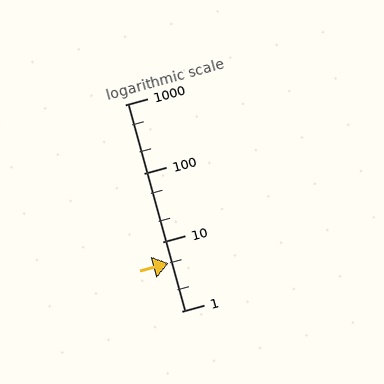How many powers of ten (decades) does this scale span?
The scale spans 3 decades, from 1 to 1000.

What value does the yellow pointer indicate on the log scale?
The pointer indicates approximately 5.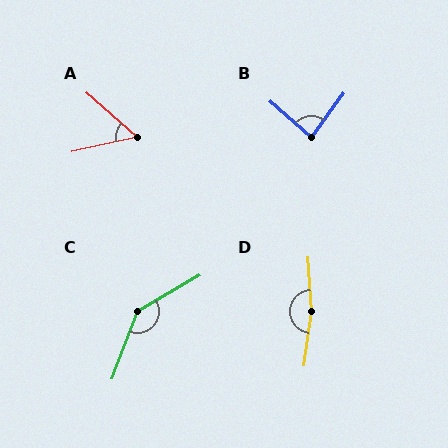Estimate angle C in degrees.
Approximately 141 degrees.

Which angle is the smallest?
A, at approximately 54 degrees.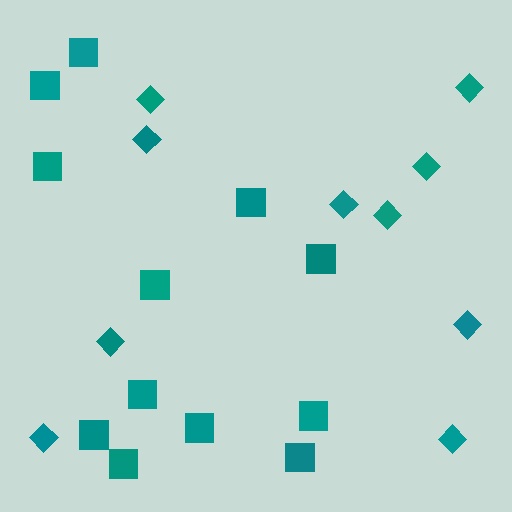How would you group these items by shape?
There are 2 groups: one group of squares (12) and one group of diamonds (10).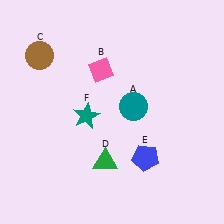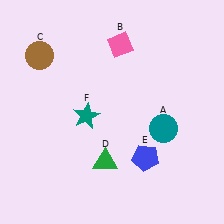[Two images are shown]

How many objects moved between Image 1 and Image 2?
2 objects moved between the two images.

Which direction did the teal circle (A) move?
The teal circle (A) moved right.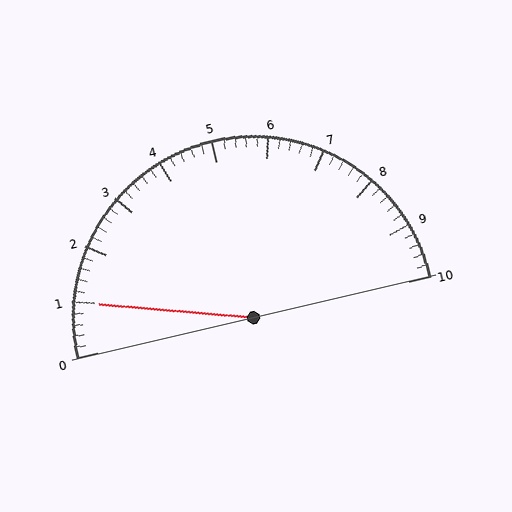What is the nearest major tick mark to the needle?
The nearest major tick mark is 1.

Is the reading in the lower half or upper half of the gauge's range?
The reading is in the lower half of the range (0 to 10).